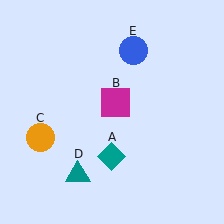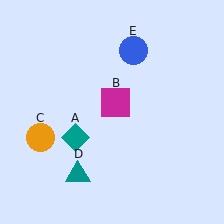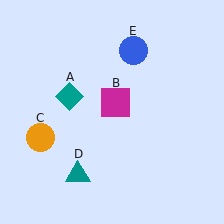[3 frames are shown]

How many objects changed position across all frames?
1 object changed position: teal diamond (object A).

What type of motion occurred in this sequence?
The teal diamond (object A) rotated clockwise around the center of the scene.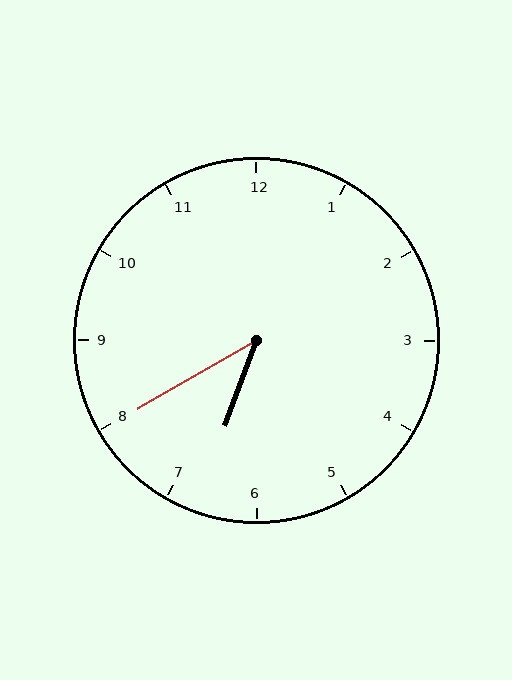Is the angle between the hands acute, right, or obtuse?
It is acute.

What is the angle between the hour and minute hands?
Approximately 40 degrees.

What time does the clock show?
6:40.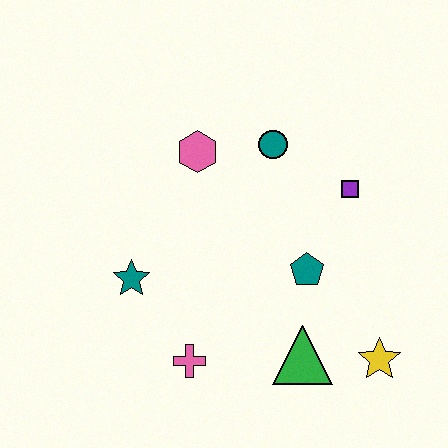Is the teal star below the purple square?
Yes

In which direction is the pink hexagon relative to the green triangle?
The pink hexagon is above the green triangle.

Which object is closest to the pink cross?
The teal star is closest to the pink cross.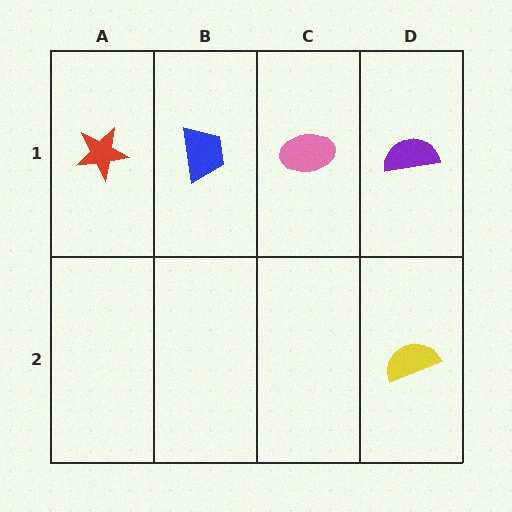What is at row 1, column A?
A red star.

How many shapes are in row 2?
1 shape.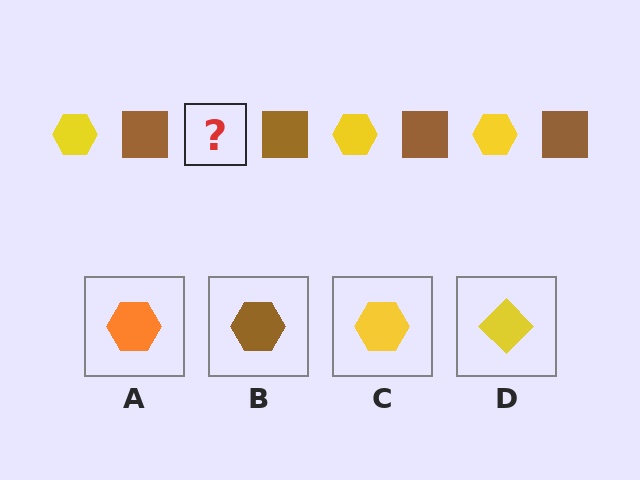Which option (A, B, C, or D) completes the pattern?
C.